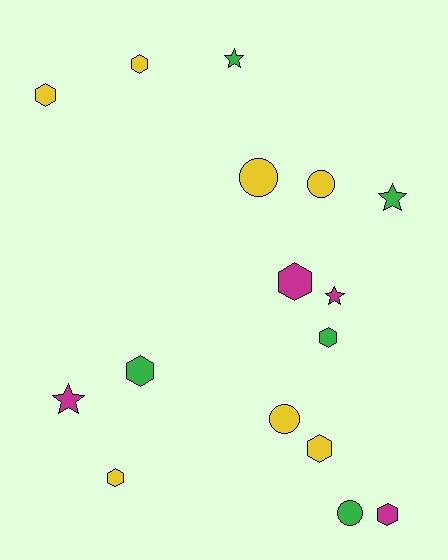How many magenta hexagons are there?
There are 2 magenta hexagons.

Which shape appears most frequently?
Hexagon, with 8 objects.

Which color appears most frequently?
Yellow, with 7 objects.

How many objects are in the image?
There are 16 objects.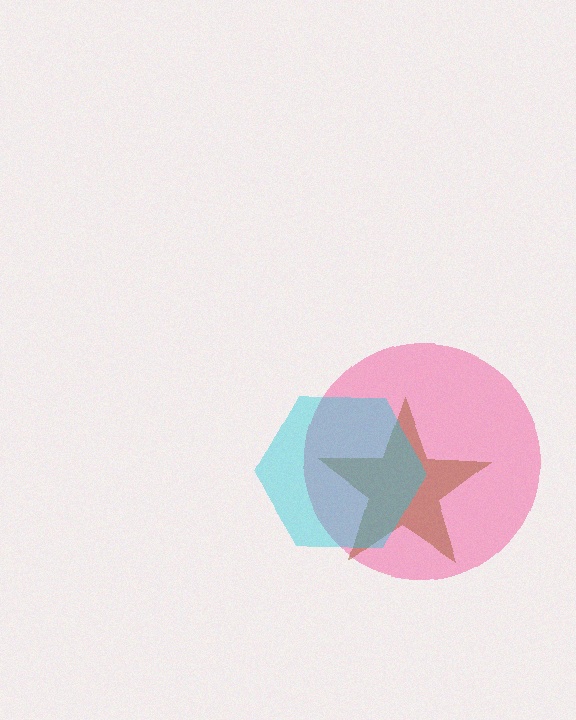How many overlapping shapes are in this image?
There are 3 overlapping shapes in the image.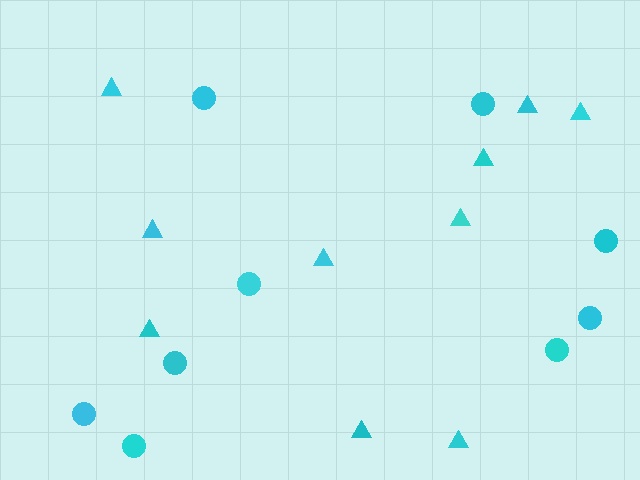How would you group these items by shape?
There are 2 groups: one group of circles (9) and one group of triangles (10).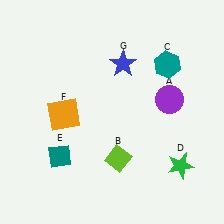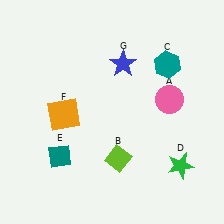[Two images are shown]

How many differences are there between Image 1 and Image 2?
There is 1 difference between the two images.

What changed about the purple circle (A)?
In Image 1, A is purple. In Image 2, it changed to pink.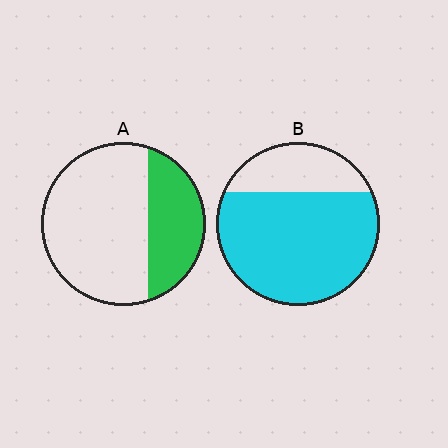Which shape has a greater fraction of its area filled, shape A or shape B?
Shape B.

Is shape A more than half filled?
No.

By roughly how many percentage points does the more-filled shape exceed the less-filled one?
By roughly 45 percentage points (B over A).